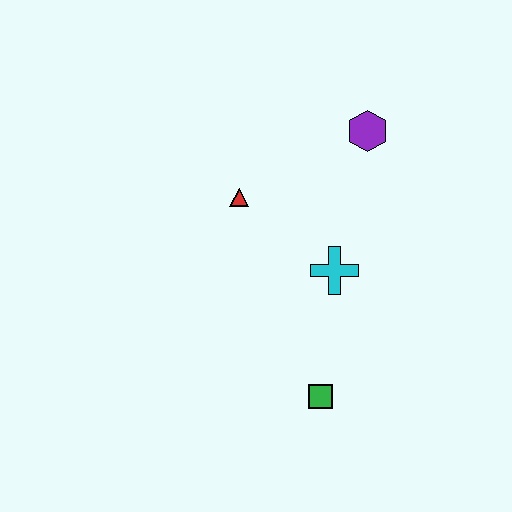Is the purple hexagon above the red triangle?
Yes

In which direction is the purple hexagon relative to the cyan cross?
The purple hexagon is above the cyan cross.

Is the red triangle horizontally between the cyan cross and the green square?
No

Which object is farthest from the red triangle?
The green square is farthest from the red triangle.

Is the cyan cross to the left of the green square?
No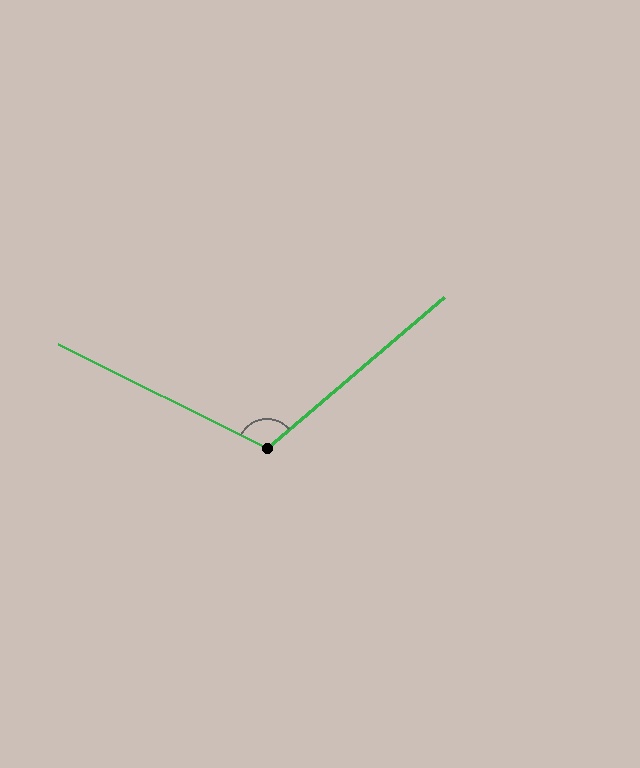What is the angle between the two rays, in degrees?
Approximately 113 degrees.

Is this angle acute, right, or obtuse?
It is obtuse.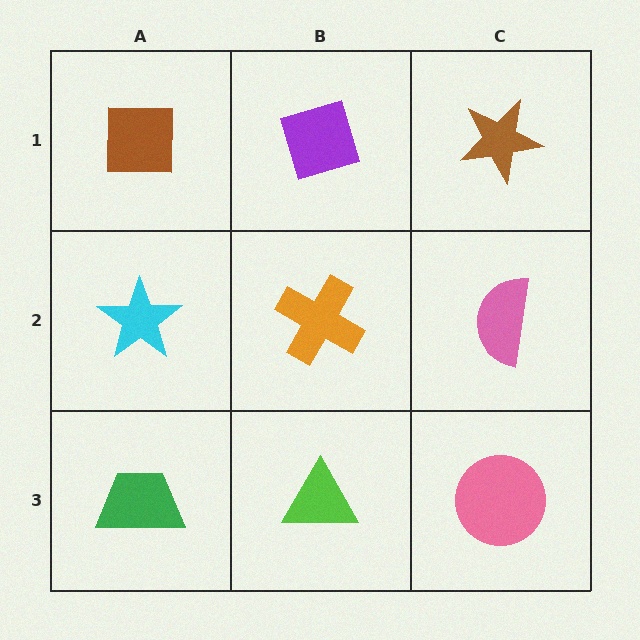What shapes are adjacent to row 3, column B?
An orange cross (row 2, column B), a green trapezoid (row 3, column A), a pink circle (row 3, column C).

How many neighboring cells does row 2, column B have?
4.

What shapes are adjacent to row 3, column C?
A pink semicircle (row 2, column C), a lime triangle (row 3, column B).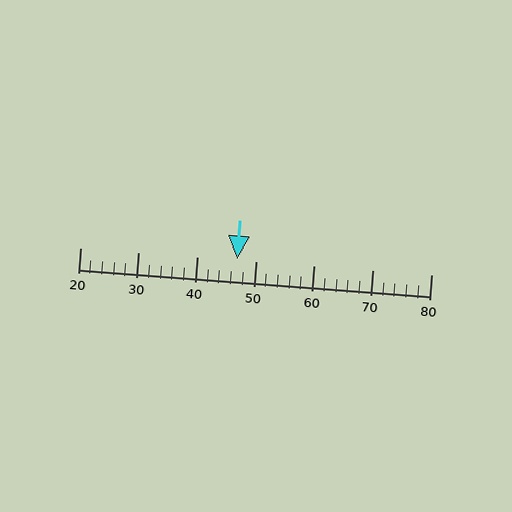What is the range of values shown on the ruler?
The ruler shows values from 20 to 80.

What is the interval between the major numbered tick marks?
The major tick marks are spaced 10 units apart.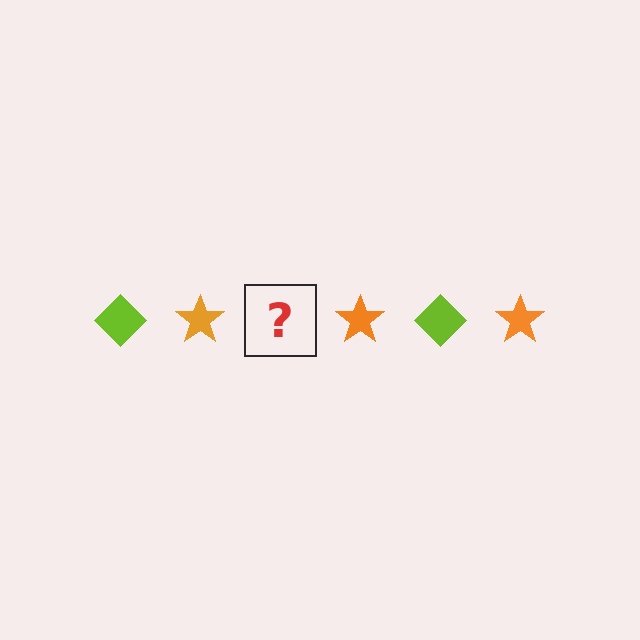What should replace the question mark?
The question mark should be replaced with a lime diamond.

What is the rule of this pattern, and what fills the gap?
The rule is that the pattern alternates between lime diamond and orange star. The gap should be filled with a lime diamond.